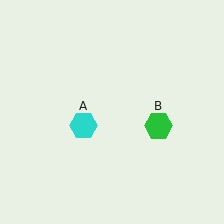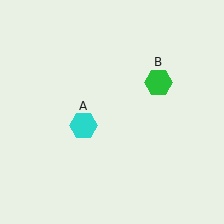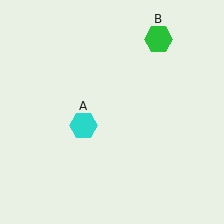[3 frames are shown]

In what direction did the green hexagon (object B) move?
The green hexagon (object B) moved up.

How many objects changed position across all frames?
1 object changed position: green hexagon (object B).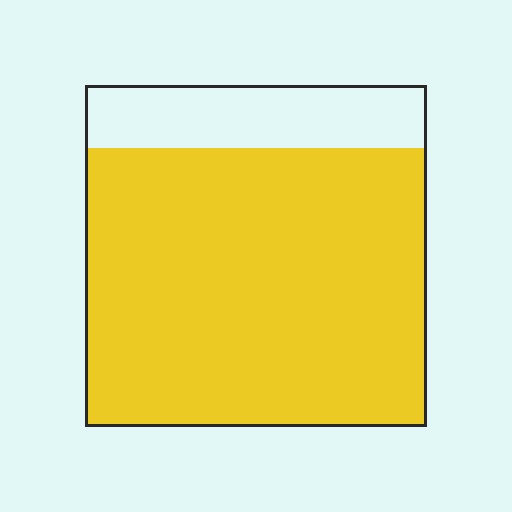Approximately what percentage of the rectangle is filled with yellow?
Approximately 80%.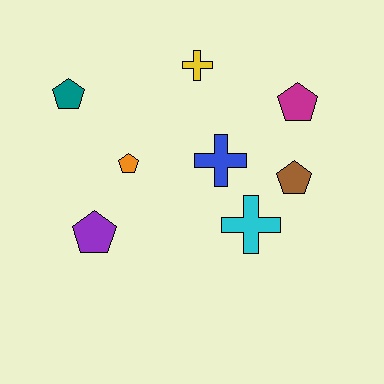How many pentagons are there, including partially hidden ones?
There are 5 pentagons.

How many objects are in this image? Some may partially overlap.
There are 8 objects.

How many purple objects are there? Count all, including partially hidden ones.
There is 1 purple object.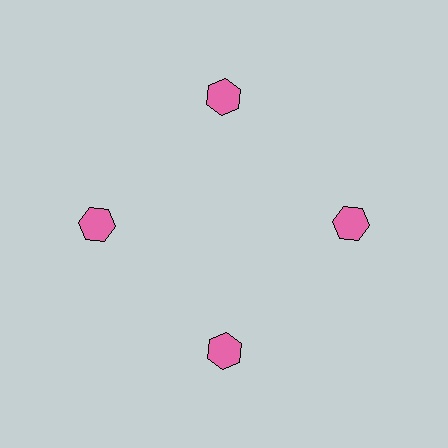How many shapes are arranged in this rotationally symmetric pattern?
There are 4 shapes, arranged in 4 groups of 1.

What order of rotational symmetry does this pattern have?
This pattern has 4-fold rotational symmetry.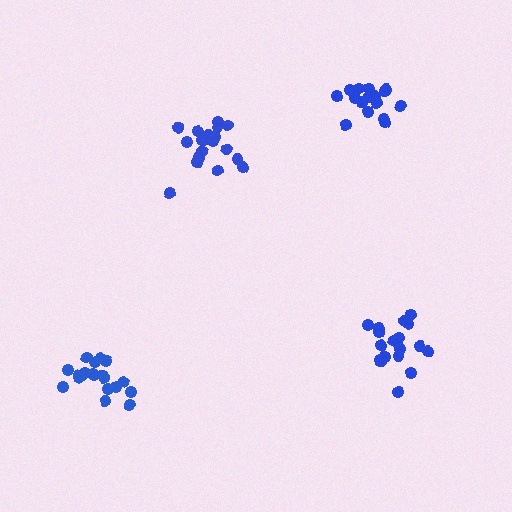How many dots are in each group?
Group 1: 21 dots, Group 2: 20 dots, Group 3: 18 dots, Group 4: 19 dots (78 total).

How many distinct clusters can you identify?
There are 4 distinct clusters.